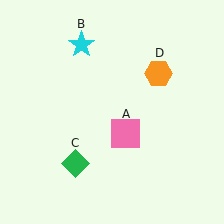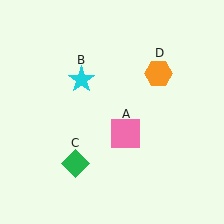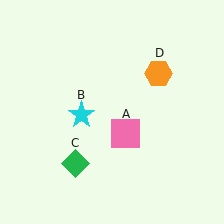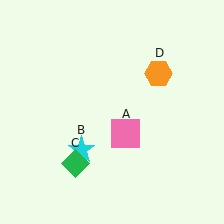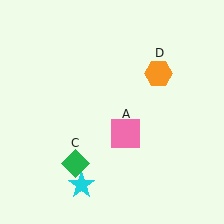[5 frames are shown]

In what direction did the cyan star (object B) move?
The cyan star (object B) moved down.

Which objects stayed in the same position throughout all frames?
Pink square (object A) and green diamond (object C) and orange hexagon (object D) remained stationary.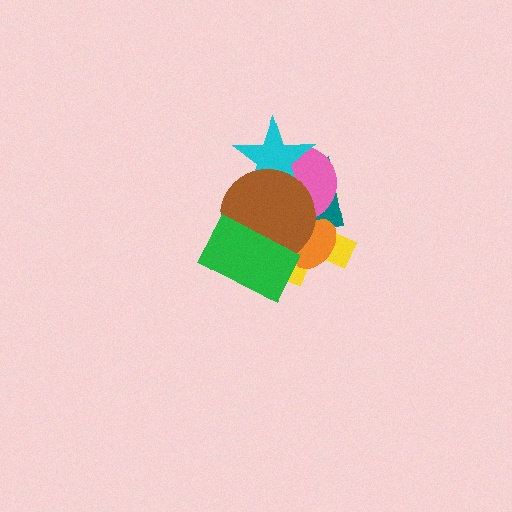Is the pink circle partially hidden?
Yes, it is partially covered by another shape.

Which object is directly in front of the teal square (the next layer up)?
The orange ellipse is directly in front of the teal square.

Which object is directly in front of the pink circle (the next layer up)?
The cyan star is directly in front of the pink circle.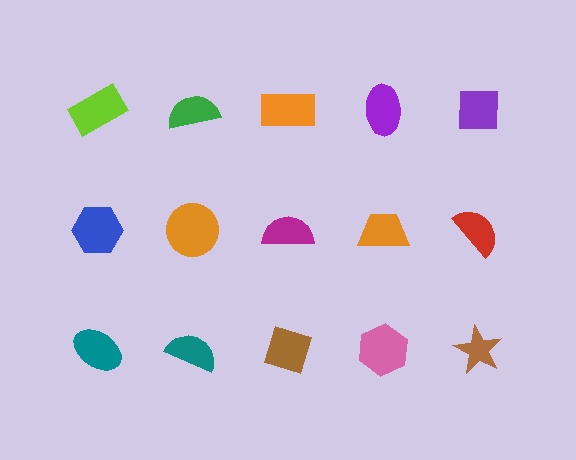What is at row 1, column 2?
A green semicircle.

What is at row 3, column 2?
A teal semicircle.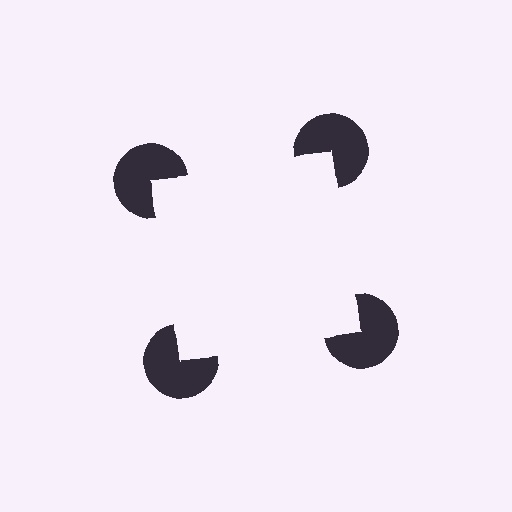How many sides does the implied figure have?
4 sides.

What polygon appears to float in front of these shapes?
An illusory square — its edges are inferred from the aligned wedge cuts in the pac-man discs, not physically drawn.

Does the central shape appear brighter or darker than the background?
It typically appears slightly brighter than the background, even though no actual brightness change is drawn.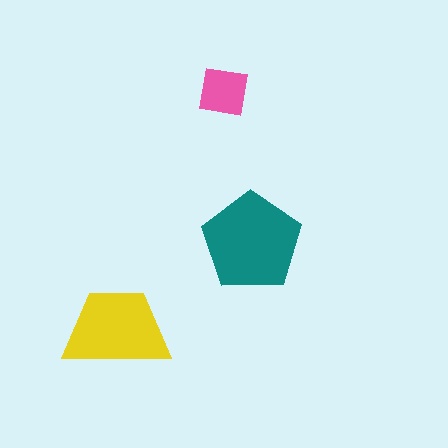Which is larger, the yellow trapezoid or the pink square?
The yellow trapezoid.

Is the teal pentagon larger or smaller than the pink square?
Larger.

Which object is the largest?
The teal pentagon.